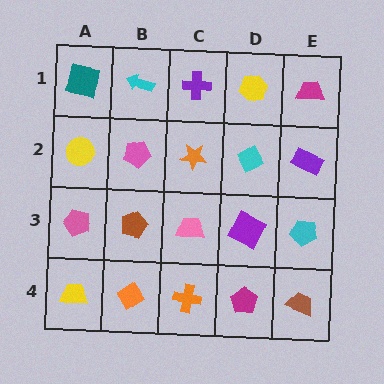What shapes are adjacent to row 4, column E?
A cyan pentagon (row 3, column E), a magenta pentagon (row 4, column D).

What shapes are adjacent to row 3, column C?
An orange star (row 2, column C), an orange cross (row 4, column C), a brown pentagon (row 3, column B), a purple square (row 3, column D).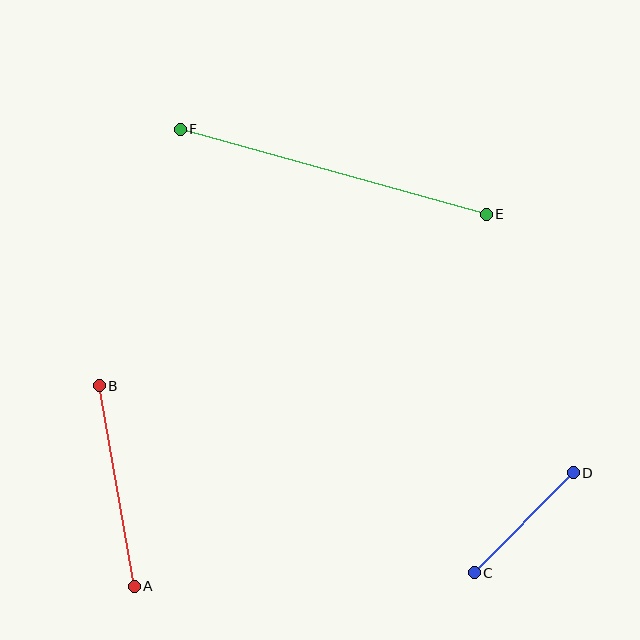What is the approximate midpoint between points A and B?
The midpoint is at approximately (117, 486) pixels.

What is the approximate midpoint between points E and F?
The midpoint is at approximately (333, 172) pixels.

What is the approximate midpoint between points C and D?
The midpoint is at approximately (524, 523) pixels.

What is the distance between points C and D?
The distance is approximately 141 pixels.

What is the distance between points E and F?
The distance is approximately 317 pixels.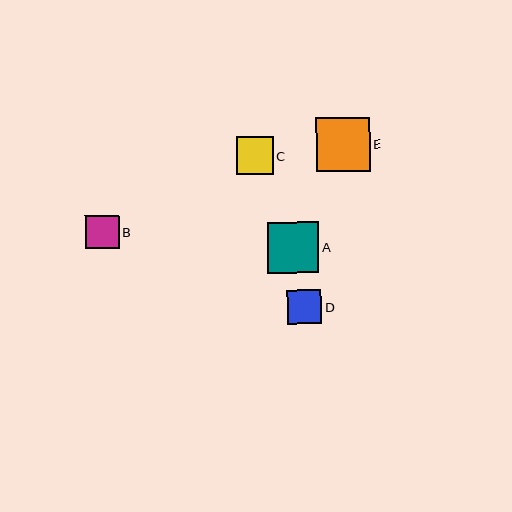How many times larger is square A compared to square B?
Square A is approximately 1.5 times the size of square B.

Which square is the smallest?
Square B is the smallest with a size of approximately 33 pixels.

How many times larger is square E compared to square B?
Square E is approximately 1.6 times the size of square B.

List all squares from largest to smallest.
From largest to smallest: E, A, C, D, B.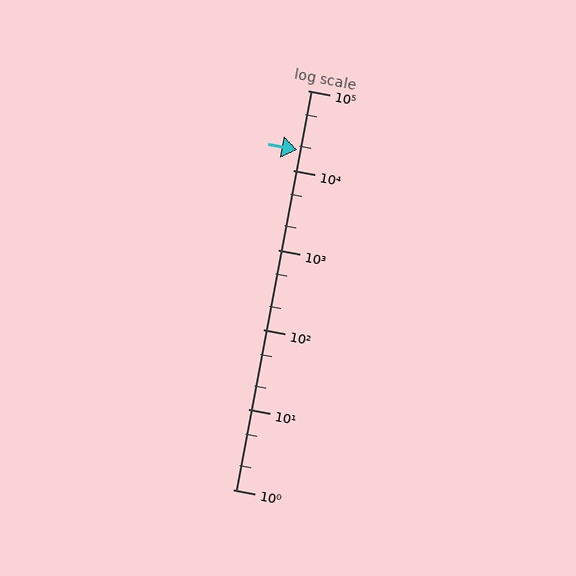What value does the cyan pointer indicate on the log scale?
The pointer indicates approximately 18000.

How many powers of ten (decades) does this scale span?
The scale spans 5 decades, from 1 to 100000.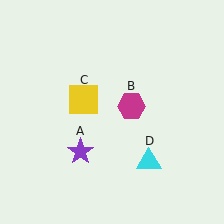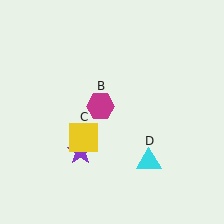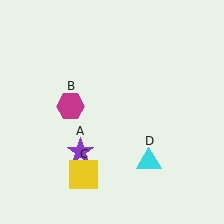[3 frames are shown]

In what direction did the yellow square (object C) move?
The yellow square (object C) moved down.